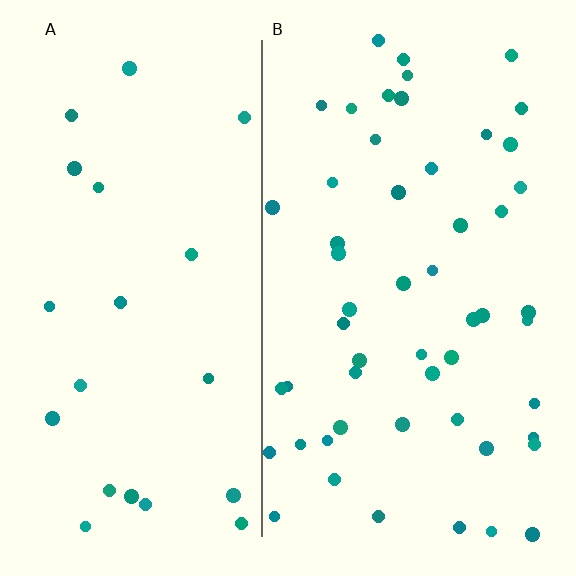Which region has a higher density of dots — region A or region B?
B (the right).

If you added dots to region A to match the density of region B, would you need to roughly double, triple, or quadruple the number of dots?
Approximately double.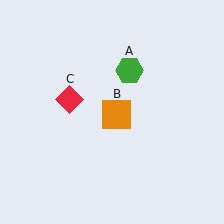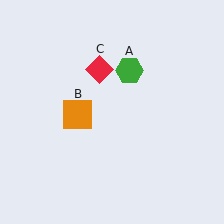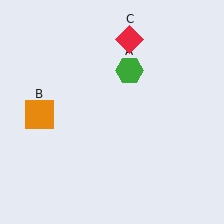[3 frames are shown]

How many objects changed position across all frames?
2 objects changed position: orange square (object B), red diamond (object C).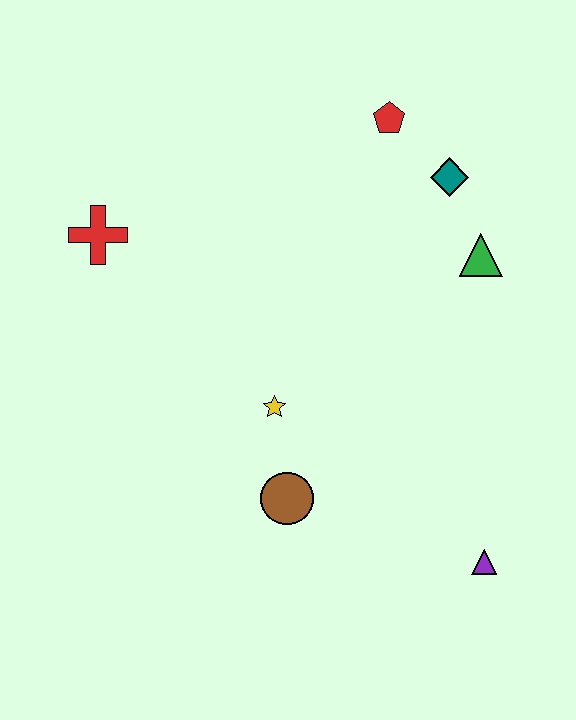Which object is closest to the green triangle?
The teal diamond is closest to the green triangle.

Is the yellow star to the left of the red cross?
No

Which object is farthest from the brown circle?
The red pentagon is farthest from the brown circle.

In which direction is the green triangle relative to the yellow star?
The green triangle is to the right of the yellow star.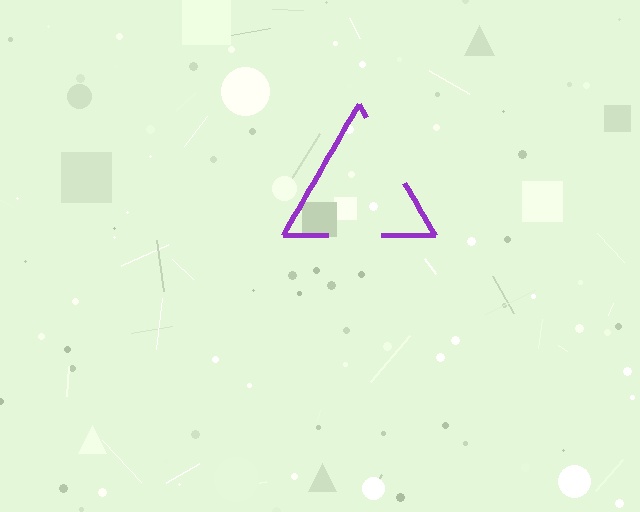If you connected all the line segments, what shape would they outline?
They would outline a triangle.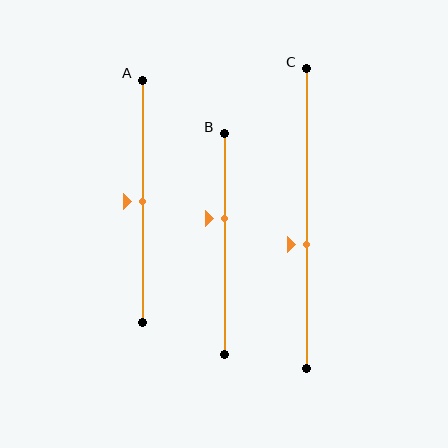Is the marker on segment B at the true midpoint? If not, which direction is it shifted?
No, the marker on segment B is shifted upward by about 12% of the segment length.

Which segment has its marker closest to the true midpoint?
Segment A has its marker closest to the true midpoint.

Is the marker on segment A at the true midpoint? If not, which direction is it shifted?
Yes, the marker on segment A is at the true midpoint.